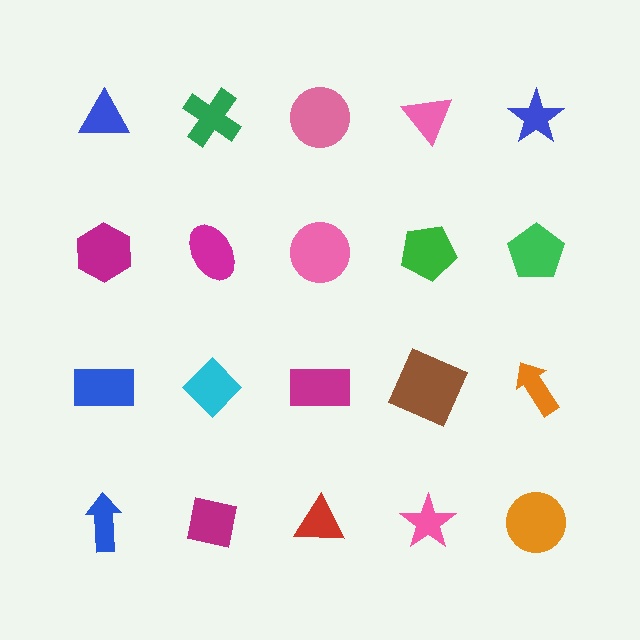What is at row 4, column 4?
A pink star.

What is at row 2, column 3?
A pink circle.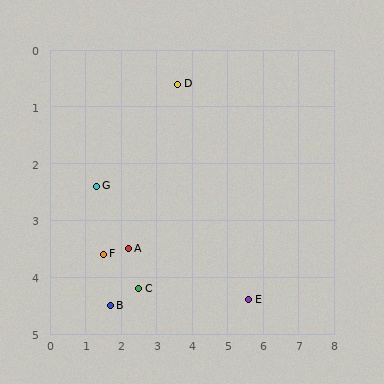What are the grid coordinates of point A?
Point A is at approximately (2.2, 3.5).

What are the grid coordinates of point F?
Point F is at approximately (1.5, 3.6).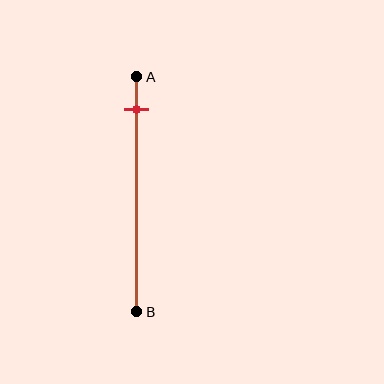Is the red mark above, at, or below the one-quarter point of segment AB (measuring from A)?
The red mark is above the one-quarter point of segment AB.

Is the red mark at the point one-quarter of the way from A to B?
No, the mark is at about 15% from A, not at the 25% one-quarter point.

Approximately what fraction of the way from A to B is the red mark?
The red mark is approximately 15% of the way from A to B.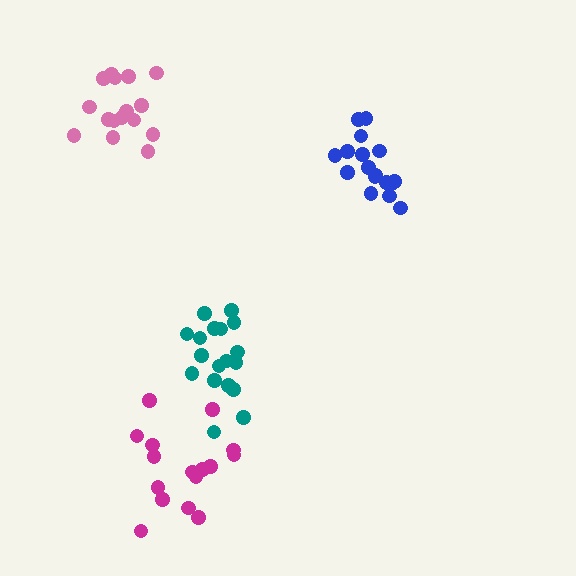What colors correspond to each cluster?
The clusters are colored: blue, teal, pink, magenta.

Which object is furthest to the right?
The blue cluster is rightmost.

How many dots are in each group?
Group 1: 18 dots, Group 2: 18 dots, Group 3: 16 dots, Group 4: 16 dots (68 total).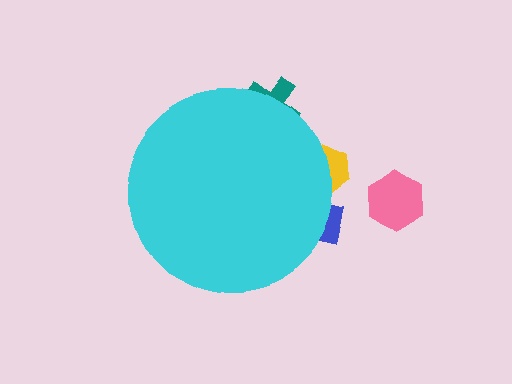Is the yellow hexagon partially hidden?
Yes, the yellow hexagon is partially hidden behind the cyan circle.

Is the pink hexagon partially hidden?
No, the pink hexagon is fully visible.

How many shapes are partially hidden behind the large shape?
3 shapes are partially hidden.